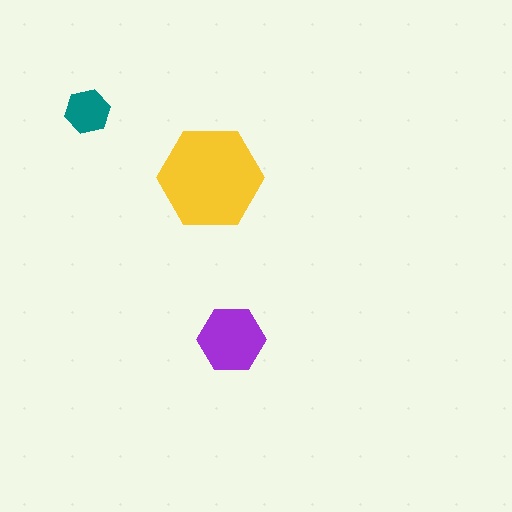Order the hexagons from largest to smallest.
the yellow one, the purple one, the teal one.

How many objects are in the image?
There are 3 objects in the image.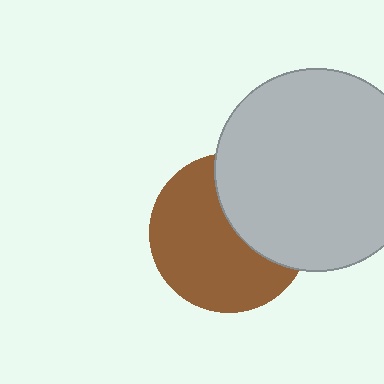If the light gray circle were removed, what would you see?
You would see the complete brown circle.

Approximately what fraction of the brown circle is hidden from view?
Roughly 38% of the brown circle is hidden behind the light gray circle.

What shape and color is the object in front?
The object in front is a light gray circle.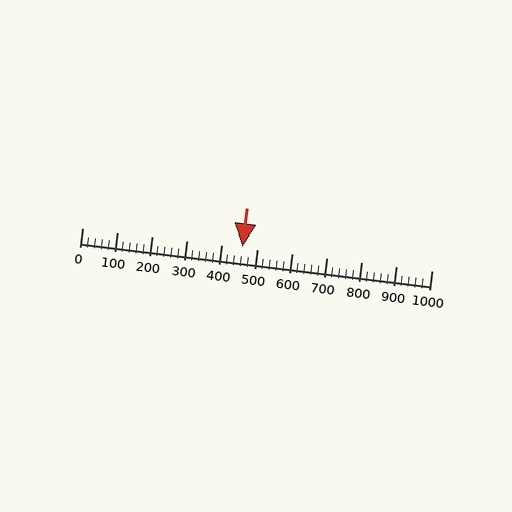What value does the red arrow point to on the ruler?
The red arrow points to approximately 460.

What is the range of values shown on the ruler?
The ruler shows values from 0 to 1000.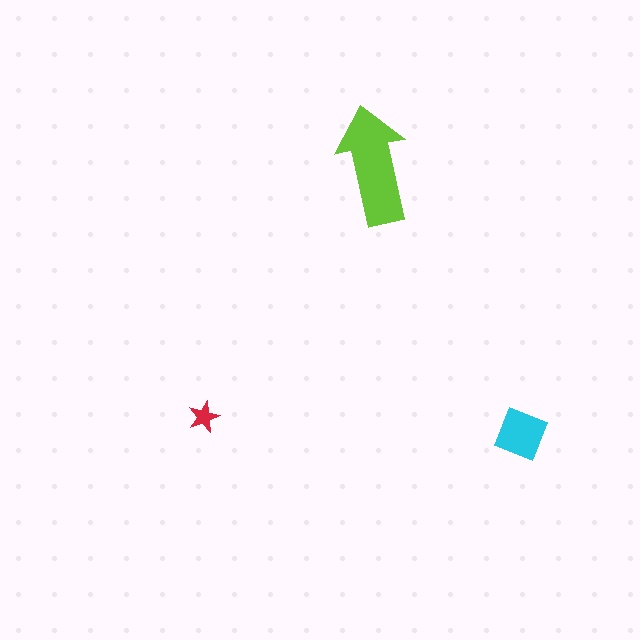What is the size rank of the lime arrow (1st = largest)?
1st.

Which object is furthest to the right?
The cyan diamond is rightmost.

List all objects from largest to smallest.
The lime arrow, the cyan diamond, the red star.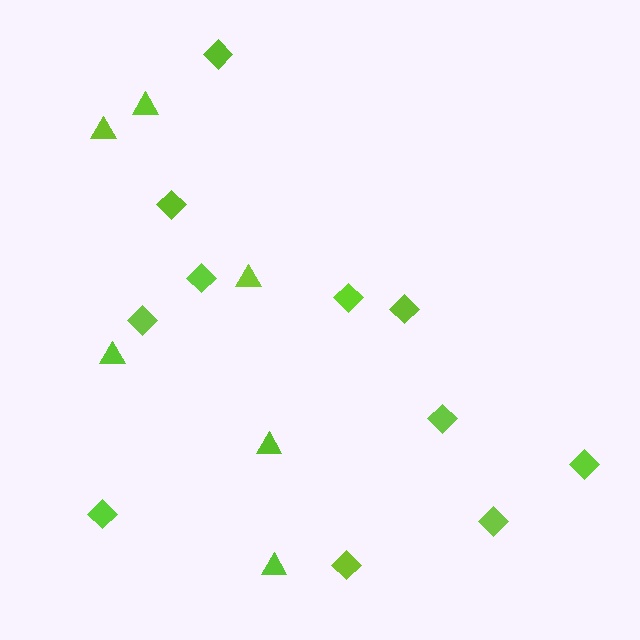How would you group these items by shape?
There are 2 groups: one group of triangles (6) and one group of diamonds (11).